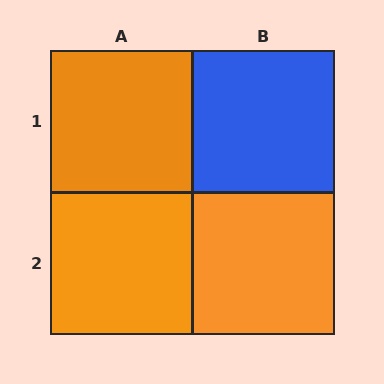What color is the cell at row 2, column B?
Orange.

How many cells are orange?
3 cells are orange.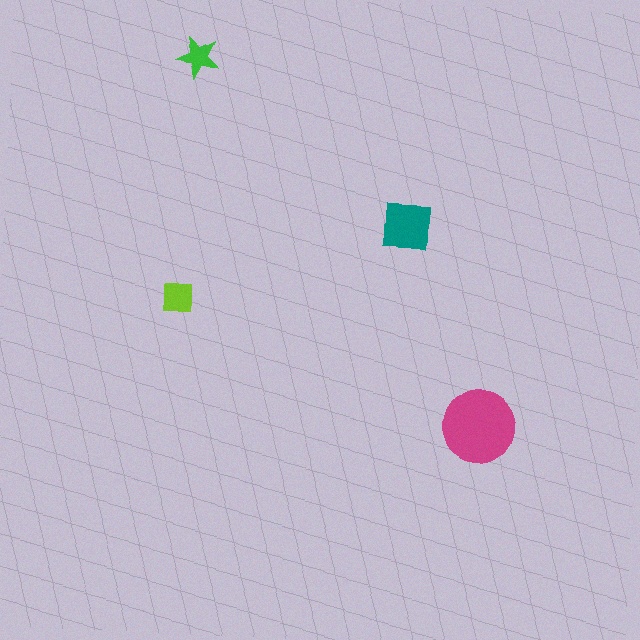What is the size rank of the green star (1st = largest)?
4th.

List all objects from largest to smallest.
The magenta circle, the teal square, the lime square, the green star.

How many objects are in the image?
There are 4 objects in the image.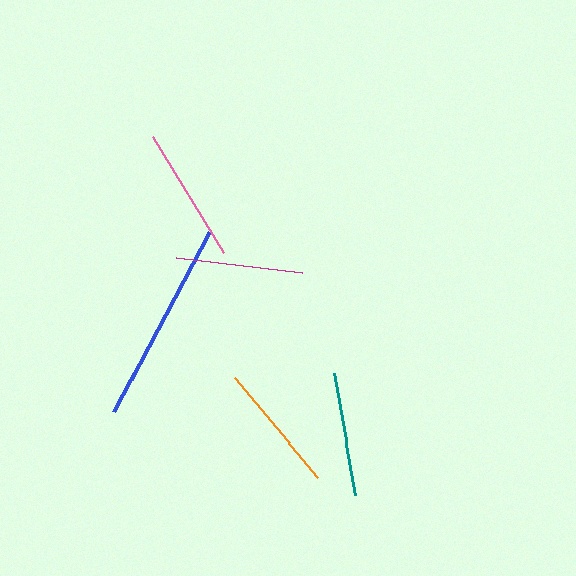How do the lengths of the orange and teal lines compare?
The orange and teal lines are approximately the same length.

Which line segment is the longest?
The blue line is the longest at approximately 205 pixels.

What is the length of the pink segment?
The pink segment is approximately 136 pixels long.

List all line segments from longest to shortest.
From longest to shortest: blue, pink, orange, magenta, teal.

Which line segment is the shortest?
The teal line is the shortest at approximately 124 pixels.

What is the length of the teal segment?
The teal segment is approximately 124 pixels long.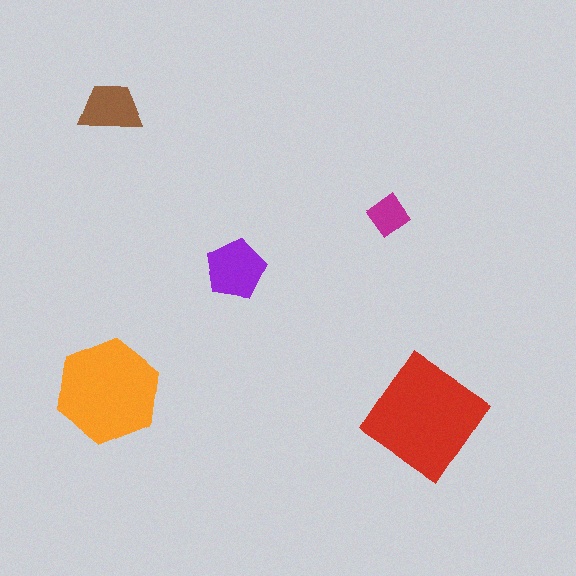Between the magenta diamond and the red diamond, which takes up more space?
The red diamond.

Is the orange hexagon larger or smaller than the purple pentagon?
Larger.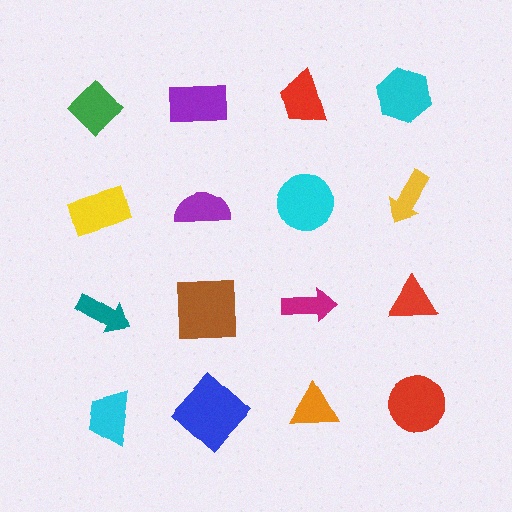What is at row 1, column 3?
A red trapezoid.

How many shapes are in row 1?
4 shapes.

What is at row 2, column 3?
A cyan circle.